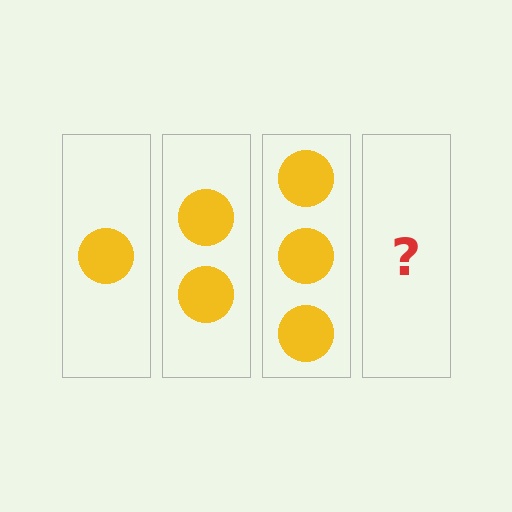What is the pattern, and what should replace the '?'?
The pattern is that each step adds one more circle. The '?' should be 4 circles.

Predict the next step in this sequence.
The next step is 4 circles.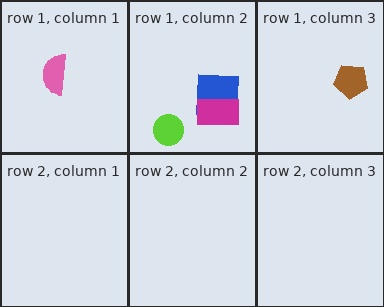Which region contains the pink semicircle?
The row 1, column 1 region.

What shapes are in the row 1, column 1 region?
The pink semicircle.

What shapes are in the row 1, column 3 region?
The brown pentagon.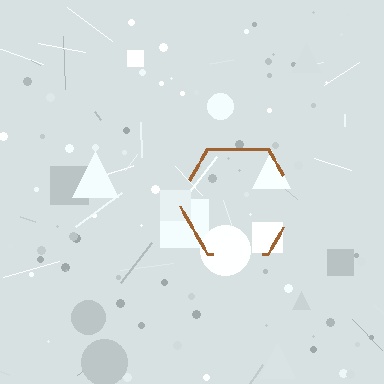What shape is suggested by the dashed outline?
The dashed outline suggests a hexagon.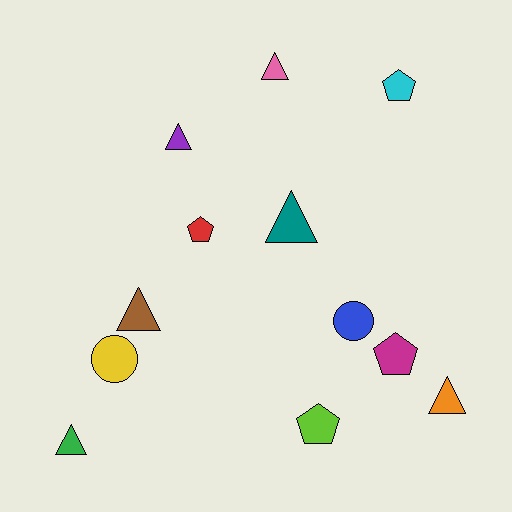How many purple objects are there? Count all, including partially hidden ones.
There is 1 purple object.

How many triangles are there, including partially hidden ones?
There are 6 triangles.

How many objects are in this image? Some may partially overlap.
There are 12 objects.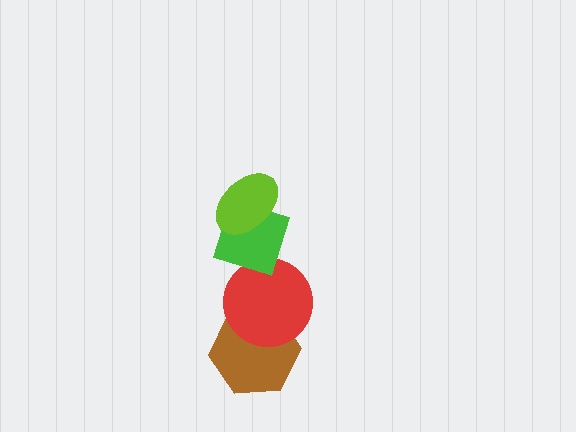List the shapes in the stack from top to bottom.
From top to bottom: the lime ellipse, the green diamond, the red circle, the brown hexagon.